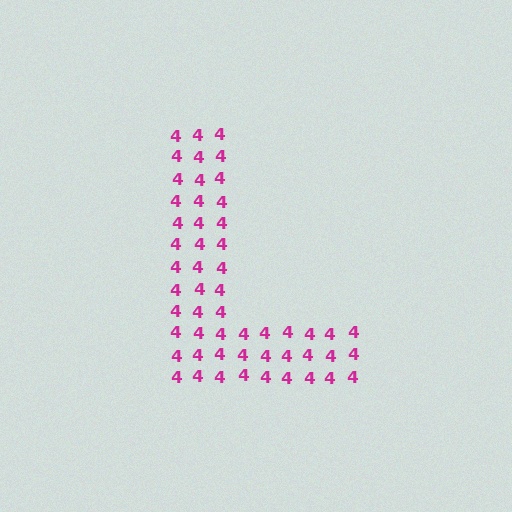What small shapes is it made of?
It is made of small digit 4's.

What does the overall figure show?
The overall figure shows the letter L.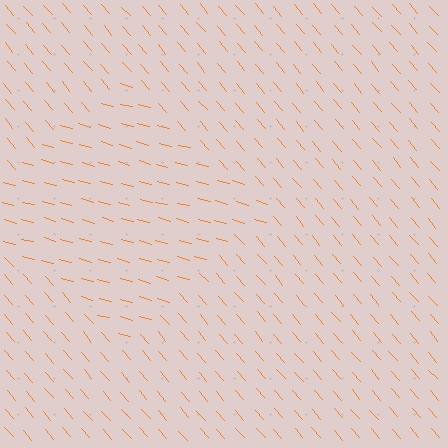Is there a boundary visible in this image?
Yes, there is a texture boundary formed by a change in line orientation.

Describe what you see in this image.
The image is filled with small orange line segments. A diamond region in the image has lines oriented differently from the surrounding lines, creating a visible texture boundary.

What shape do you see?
I see a diamond.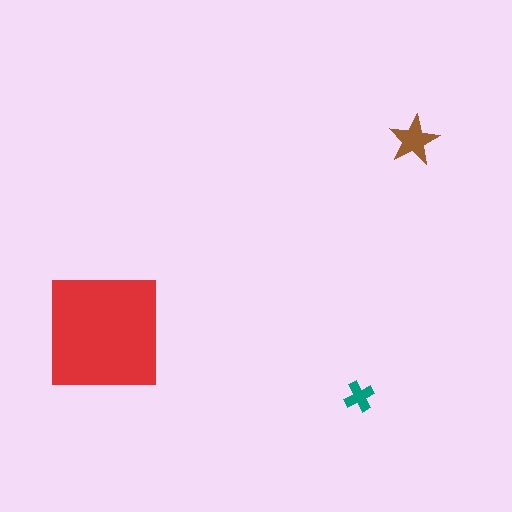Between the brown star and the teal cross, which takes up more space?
The brown star.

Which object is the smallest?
The teal cross.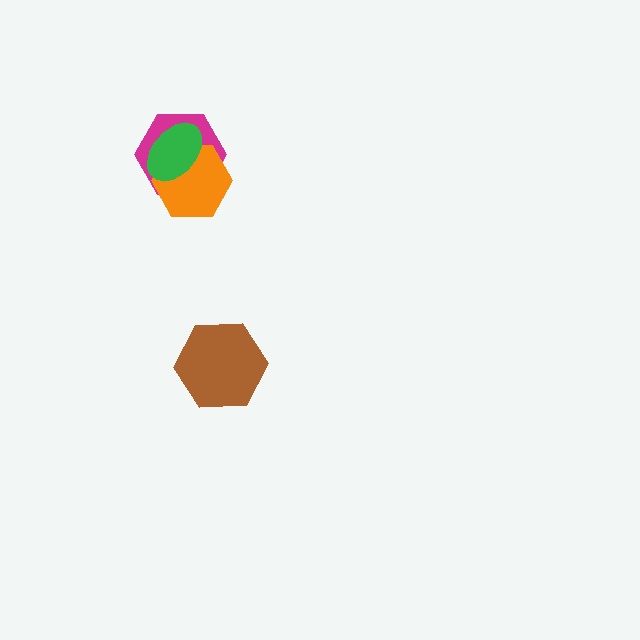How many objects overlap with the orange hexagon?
2 objects overlap with the orange hexagon.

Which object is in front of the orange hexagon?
The green ellipse is in front of the orange hexagon.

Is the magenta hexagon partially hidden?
Yes, it is partially covered by another shape.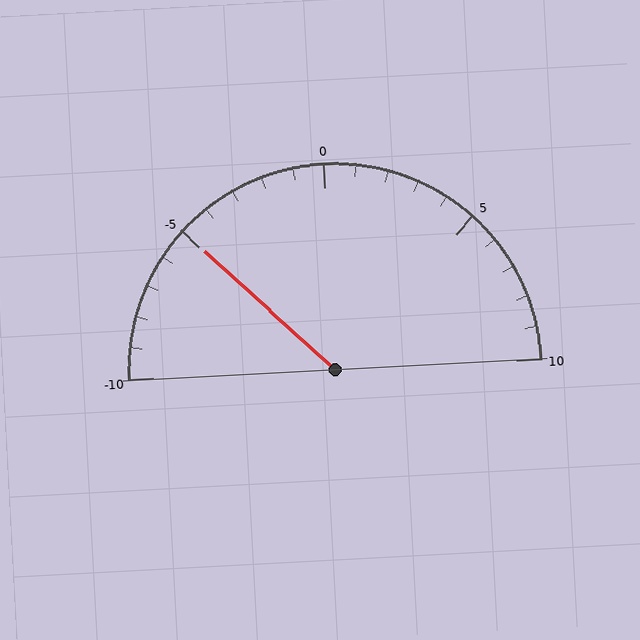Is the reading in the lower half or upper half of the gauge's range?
The reading is in the lower half of the range (-10 to 10).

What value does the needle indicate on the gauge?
The needle indicates approximately -5.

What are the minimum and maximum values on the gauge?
The gauge ranges from -10 to 10.